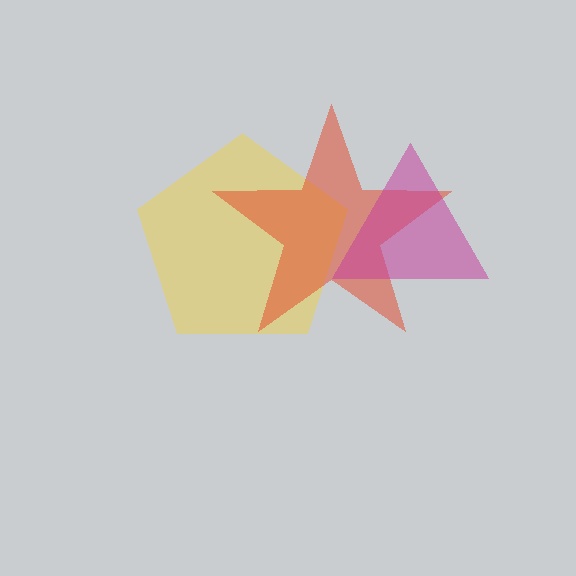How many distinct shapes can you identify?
There are 3 distinct shapes: a yellow pentagon, a red star, a magenta triangle.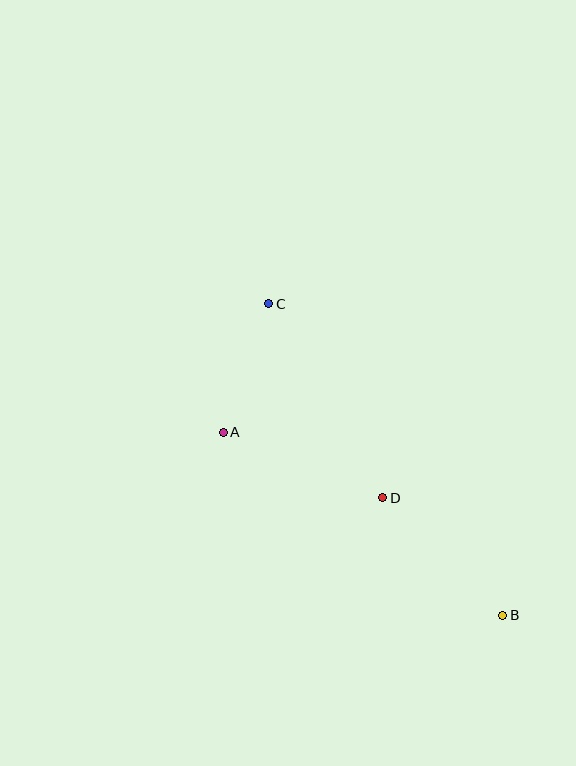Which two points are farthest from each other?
Points B and C are farthest from each other.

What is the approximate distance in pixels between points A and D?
The distance between A and D is approximately 173 pixels.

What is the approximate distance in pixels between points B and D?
The distance between B and D is approximately 168 pixels.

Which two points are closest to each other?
Points A and C are closest to each other.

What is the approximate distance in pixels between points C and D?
The distance between C and D is approximately 225 pixels.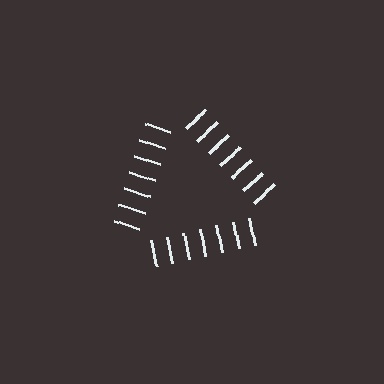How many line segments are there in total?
21 — 7 along each of the 3 edges.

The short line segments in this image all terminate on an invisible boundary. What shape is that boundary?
An illusory triangle — the line segments terminate on its edges but no continuous stroke is drawn.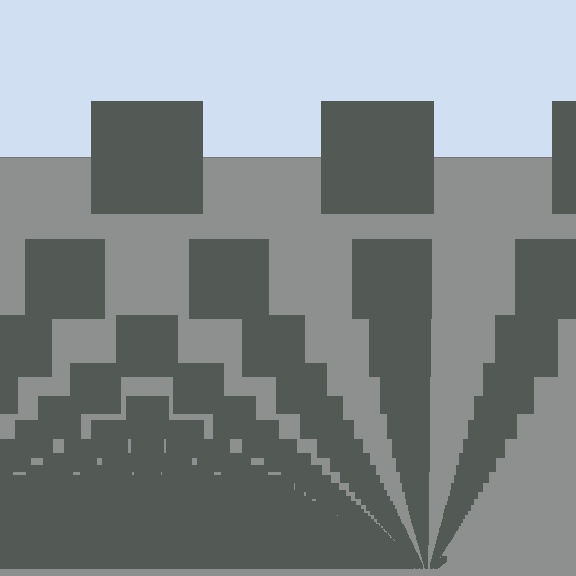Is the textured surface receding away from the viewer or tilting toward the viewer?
The surface appears to tilt toward the viewer. Texture elements get larger and sparser toward the top.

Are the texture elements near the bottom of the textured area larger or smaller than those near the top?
Smaller. The gradient is inverted — elements near the bottom are smaller and denser.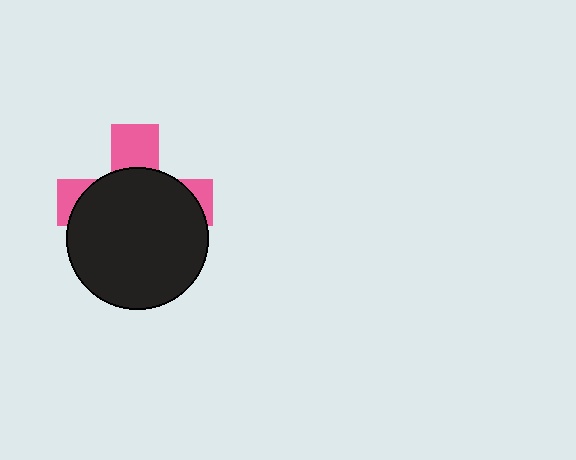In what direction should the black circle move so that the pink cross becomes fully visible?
The black circle should move down. That is the shortest direction to clear the overlap and leave the pink cross fully visible.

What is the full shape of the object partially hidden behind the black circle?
The partially hidden object is a pink cross.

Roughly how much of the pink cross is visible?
A small part of it is visible (roughly 31%).